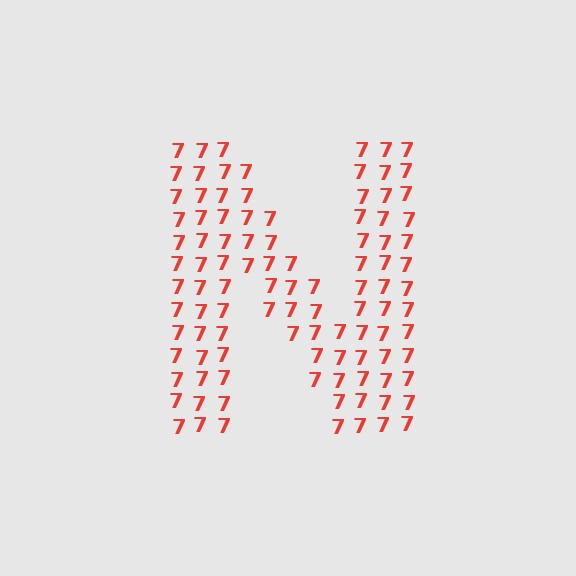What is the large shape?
The large shape is the letter N.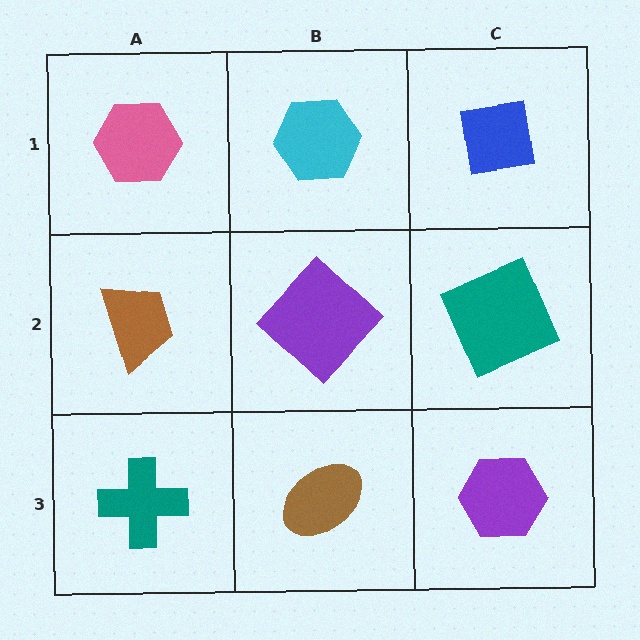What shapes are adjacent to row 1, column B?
A purple diamond (row 2, column B), a pink hexagon (row 1, column A), a blue square (row 1, column C).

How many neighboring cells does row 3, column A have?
2.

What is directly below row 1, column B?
A purple diamond.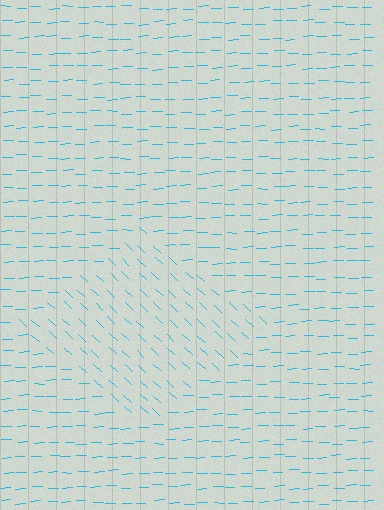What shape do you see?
I see a diamond.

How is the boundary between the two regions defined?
The boundary is defined purely by a change in line orientation (approximately 45 degrees difference). All lines are the same color and thickness.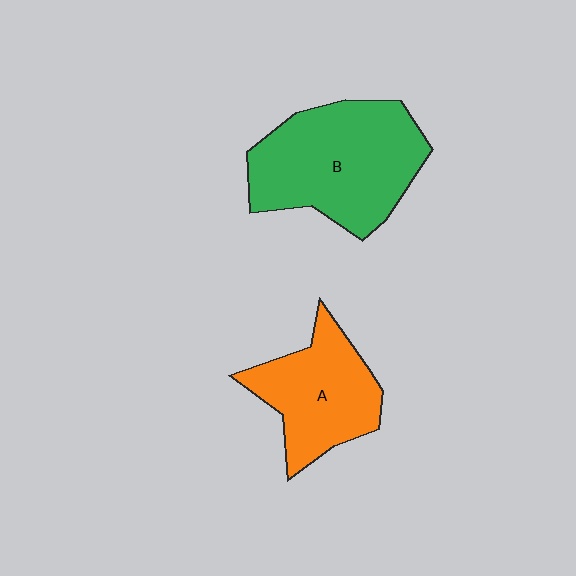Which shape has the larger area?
Shape B (green).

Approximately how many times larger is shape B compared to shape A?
Approximately 1.5 times.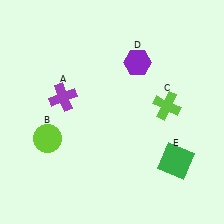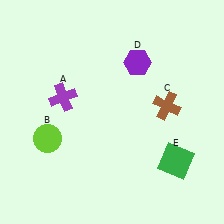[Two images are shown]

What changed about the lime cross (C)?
In Image 1, C is lime. In Image 2, it changed to brown.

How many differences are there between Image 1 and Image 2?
There is 1 difference between the two images.